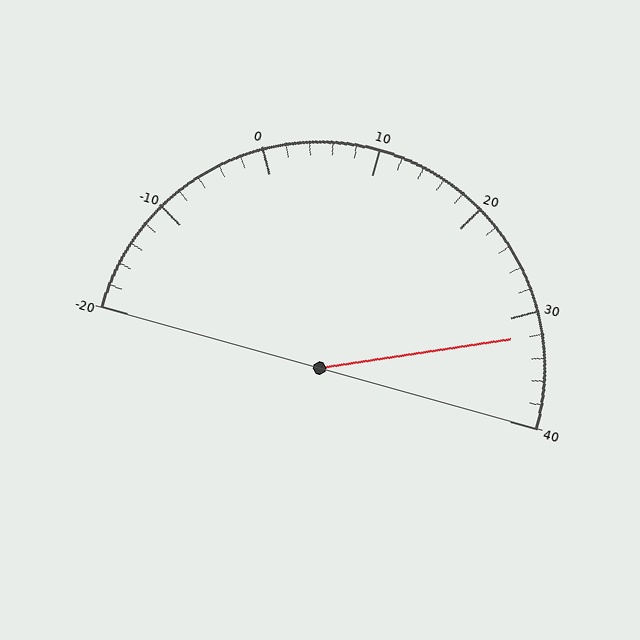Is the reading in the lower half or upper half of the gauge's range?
The reading is in the upper half of the range (-20 to 40).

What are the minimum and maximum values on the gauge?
The gauge ranges from -20 to 40.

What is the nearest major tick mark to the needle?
The nearest major tick mark is 30.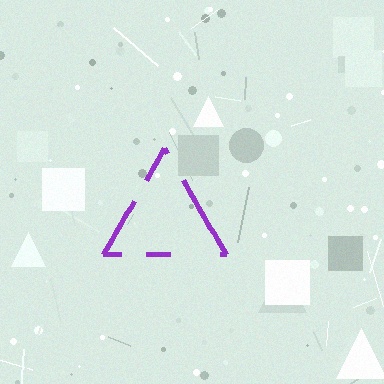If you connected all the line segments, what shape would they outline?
They would outline a triangle.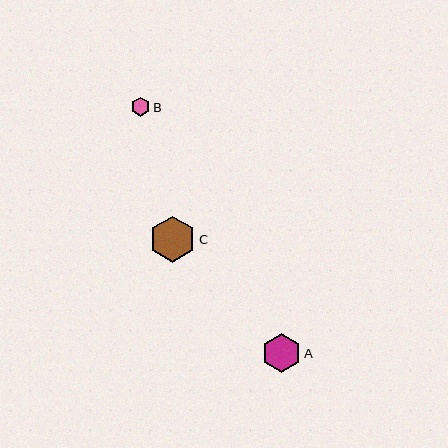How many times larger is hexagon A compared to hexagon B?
Hexagon A is approximately 2.0 times the size of hexagon B.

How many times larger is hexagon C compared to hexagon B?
Hexagon C is approximately 2.4 times the size of hexagon B.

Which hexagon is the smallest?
Hexagon B is the smallest with a size of approximately 19 pixels.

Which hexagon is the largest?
Hexagon C is the largest with a size of approximately 46 pixels.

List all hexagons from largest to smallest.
From largest to smallest: C, A, B.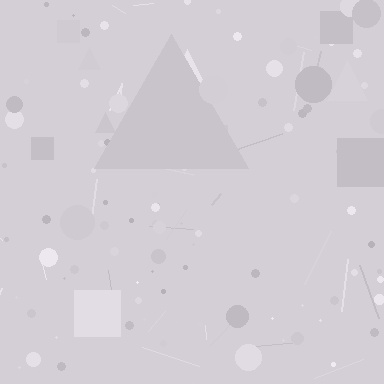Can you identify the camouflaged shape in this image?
The camouflaged shape is a triangle.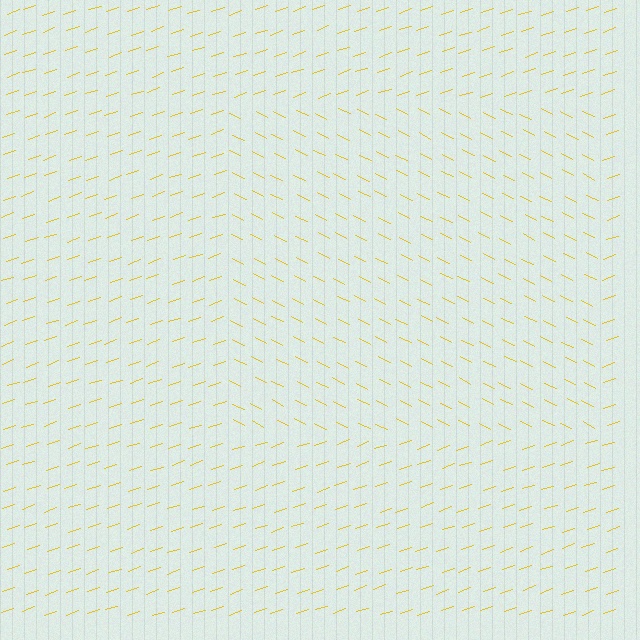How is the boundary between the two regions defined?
The boundary is defined purely by a change in line orientation (approximately 45 degrees difference). All lines are the same color and thickness.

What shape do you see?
I see a rectangle.